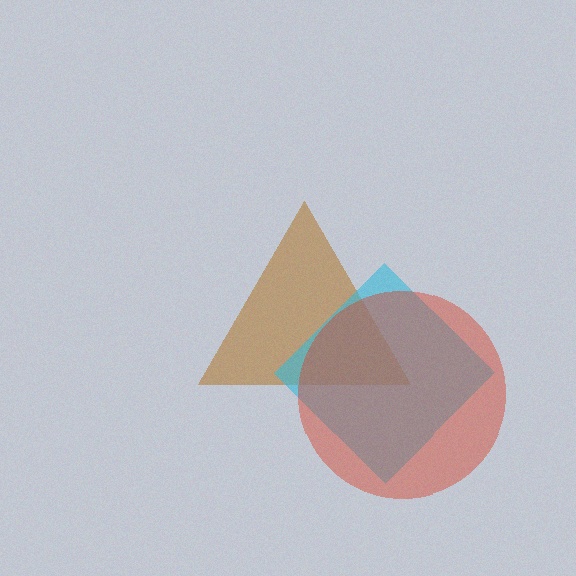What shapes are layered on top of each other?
The layered shapes are: a brown triangle, a cyan diamond, a red circle.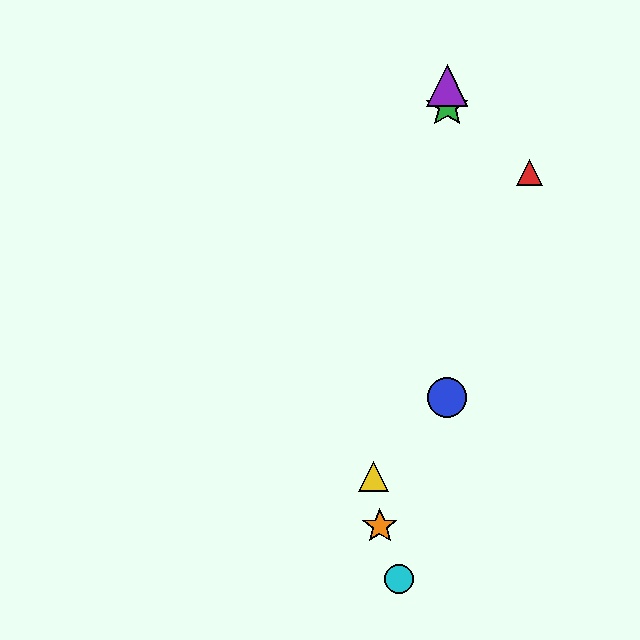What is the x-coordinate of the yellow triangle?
The yellow triangle is at x≈374.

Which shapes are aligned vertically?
The blue circle, the green star, the purple triangle are aligned vertically.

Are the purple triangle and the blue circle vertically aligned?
Yes, both are at x≈447.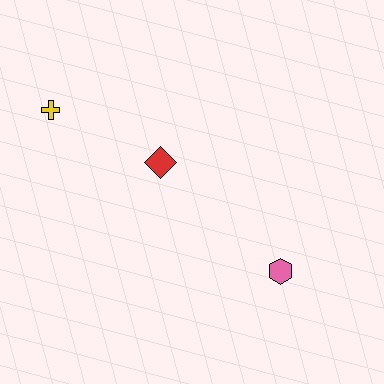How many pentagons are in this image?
There are no pentagons.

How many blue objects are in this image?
There are no blue objects.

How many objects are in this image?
There are 3 objects.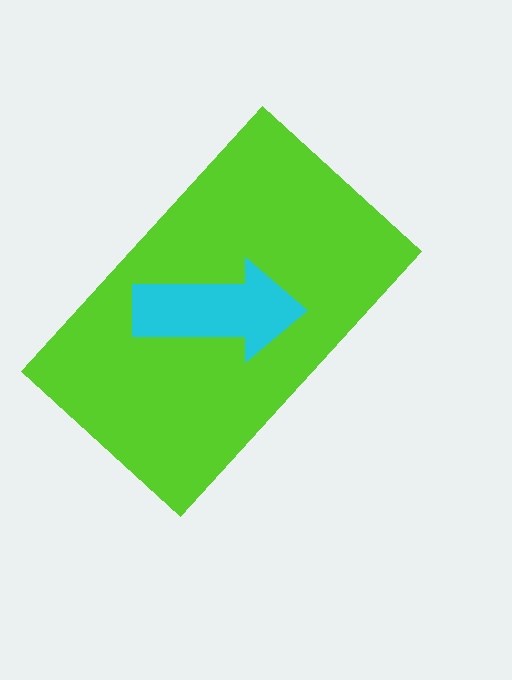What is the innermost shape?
The cyan arrow.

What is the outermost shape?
The lime rectangle.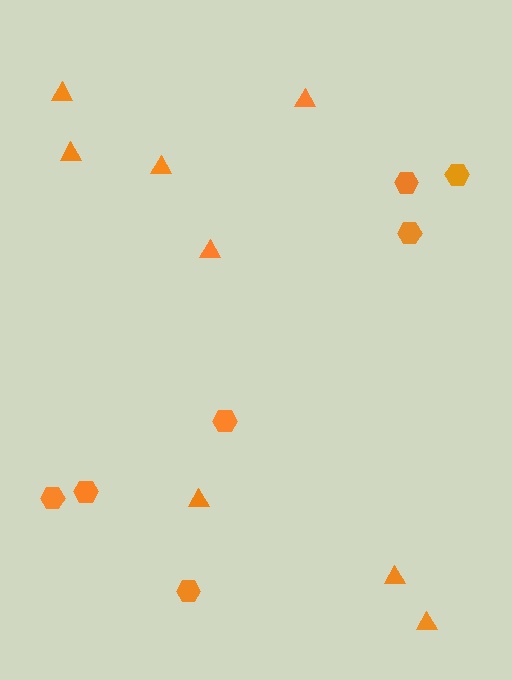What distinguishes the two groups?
There are 2 groups: one group of hexagons (7) and one group of triangles (8).